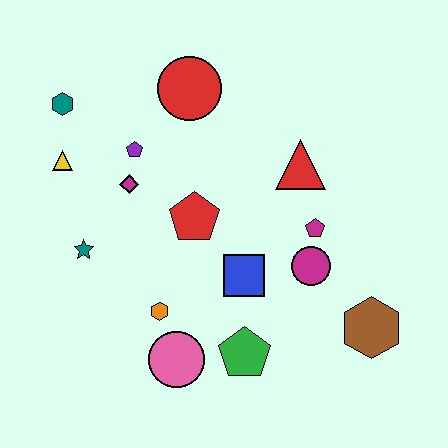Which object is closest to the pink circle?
The orange hexagon is closest to the pink circle.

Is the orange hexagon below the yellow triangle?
Yes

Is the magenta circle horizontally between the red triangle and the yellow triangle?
No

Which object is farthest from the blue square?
The teal hexagon is farthest from the blue square.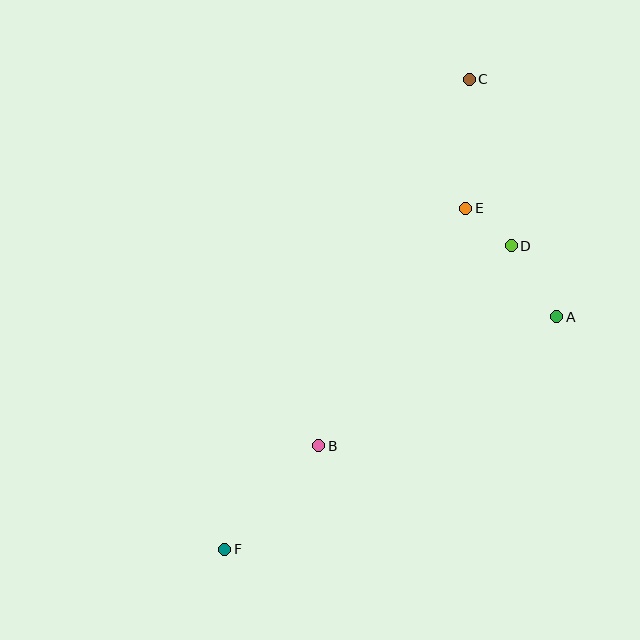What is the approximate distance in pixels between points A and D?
The distance between A and D is approximately 84 pixels.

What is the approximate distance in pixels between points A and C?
The distance between A and C is approximately 253 pixels.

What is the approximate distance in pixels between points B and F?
The distance between B and F is approximately 140 pixels.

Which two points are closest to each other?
Points D and E are closest to each other.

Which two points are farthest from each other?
Points C and F are farthest from each other.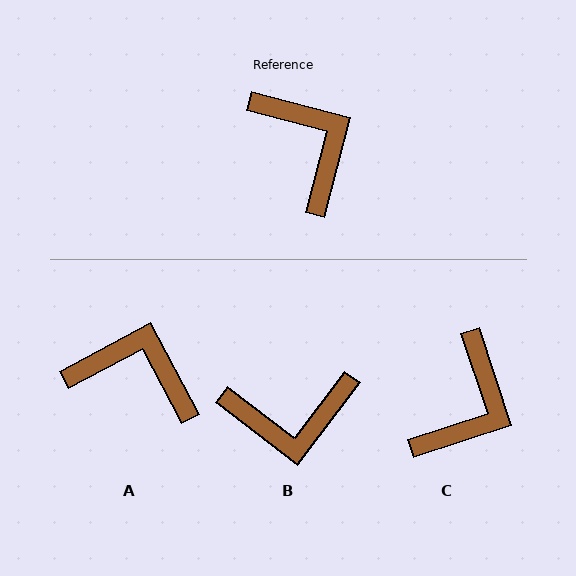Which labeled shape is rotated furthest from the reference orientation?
B, about 113 degrees away.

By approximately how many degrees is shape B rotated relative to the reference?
Approximately 113 degrees clockwise.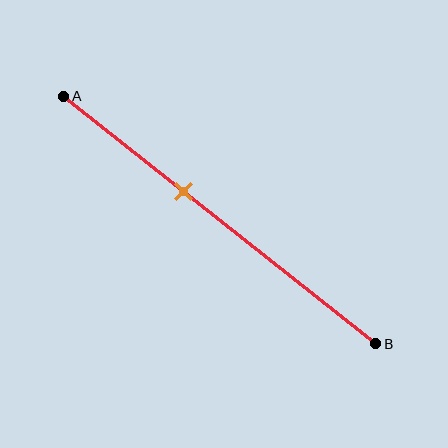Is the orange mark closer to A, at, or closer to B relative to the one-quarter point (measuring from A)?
The orange mark is closer to point B than the one-quarter point of segment AB.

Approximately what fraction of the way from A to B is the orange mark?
The orange mark is approximately 40% of the way from A to B.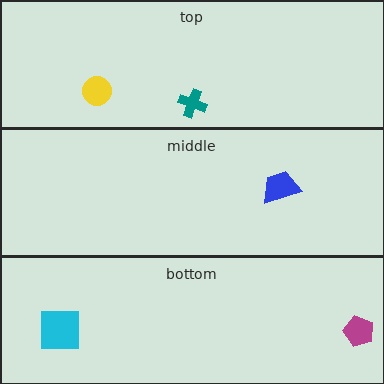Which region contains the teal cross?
The top region.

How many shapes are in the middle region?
1.